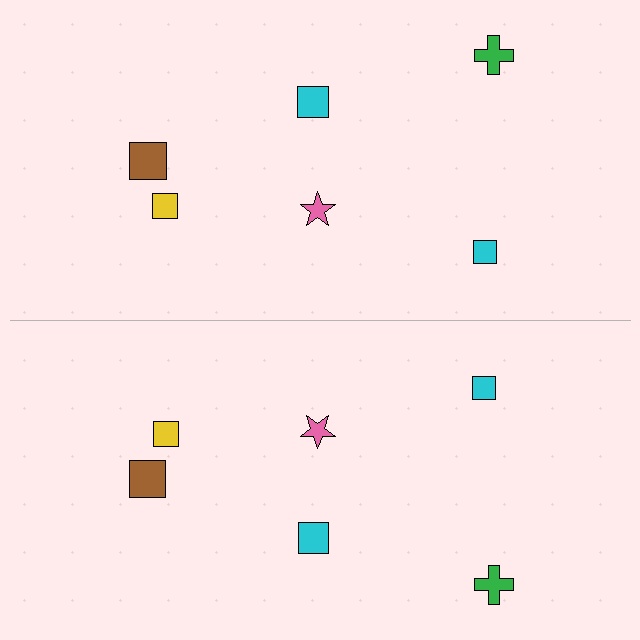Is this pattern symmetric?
Yes, this pattern has bilateral (reflection) symmetry.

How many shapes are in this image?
There are 12 shapes in this image.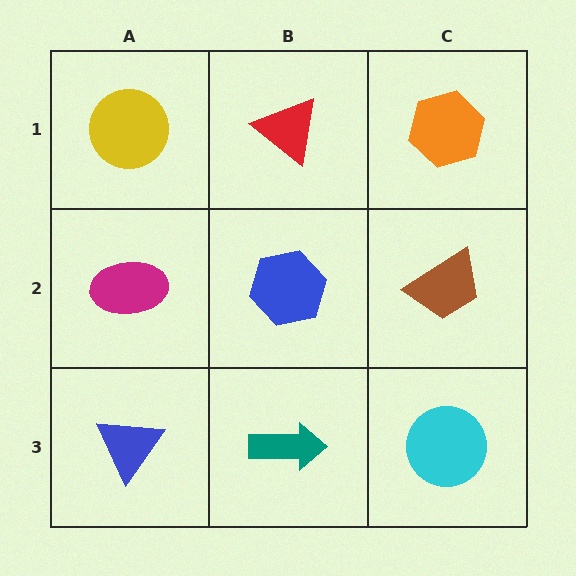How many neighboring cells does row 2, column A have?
3.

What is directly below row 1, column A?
A magenta ellipse.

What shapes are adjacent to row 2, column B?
A red triangle (row 1, column B), a teal arrow (row 3, column B), a magenta ellipse (row 2, column A), a brown trapezoid (row 2, column C).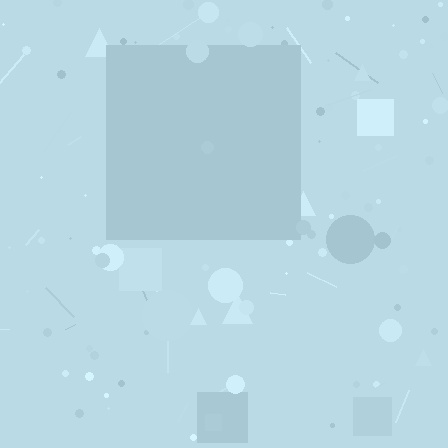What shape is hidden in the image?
A square is hidden in the image.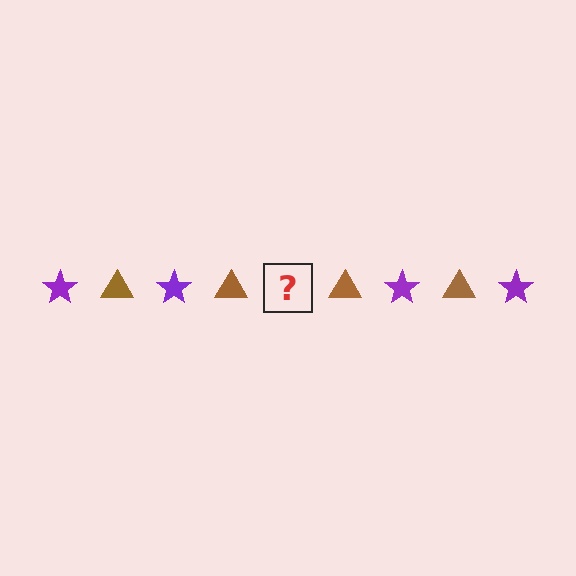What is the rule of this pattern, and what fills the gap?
The rule is that the pattern alternates between purple star and brown triangle. The gap should be filled with a purple star.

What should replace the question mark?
The question mark should be replaced with a purple star.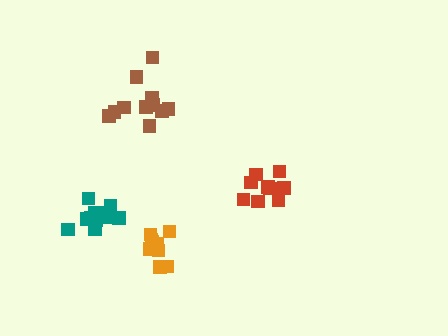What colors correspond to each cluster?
The clusters are colored: teal, red, brown, orange.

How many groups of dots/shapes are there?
There are 4 groups.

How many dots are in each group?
Group 1: 12 dots, Group 2: 9 dots, Group 3: 11 dots, Group 4: 10 dots (42 total).